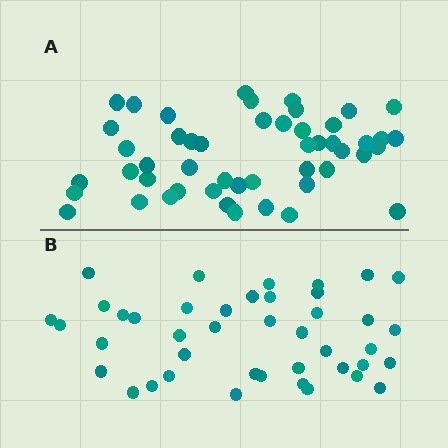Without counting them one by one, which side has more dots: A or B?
Region A (the top region) has more dots.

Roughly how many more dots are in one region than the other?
Region A has roughly 8 or so more dots than region B.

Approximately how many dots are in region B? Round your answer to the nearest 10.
About 40 dots. (The exact count is 42, which rounds to 40.)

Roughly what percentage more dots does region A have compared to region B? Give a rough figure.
About 15% more.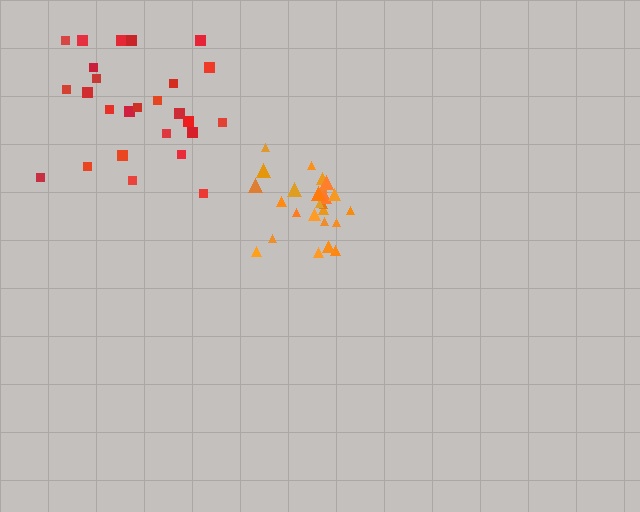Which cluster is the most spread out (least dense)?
Red.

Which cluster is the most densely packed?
Orange.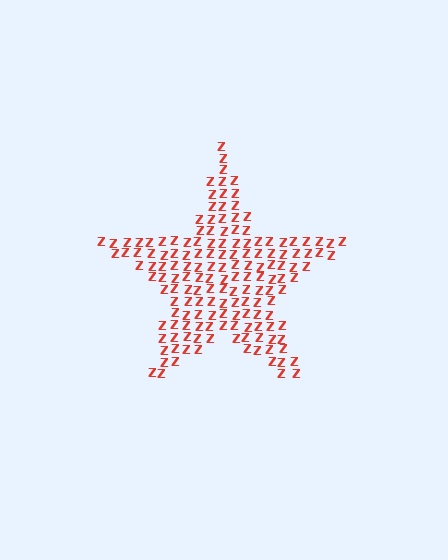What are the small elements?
The small elements are letter Z's.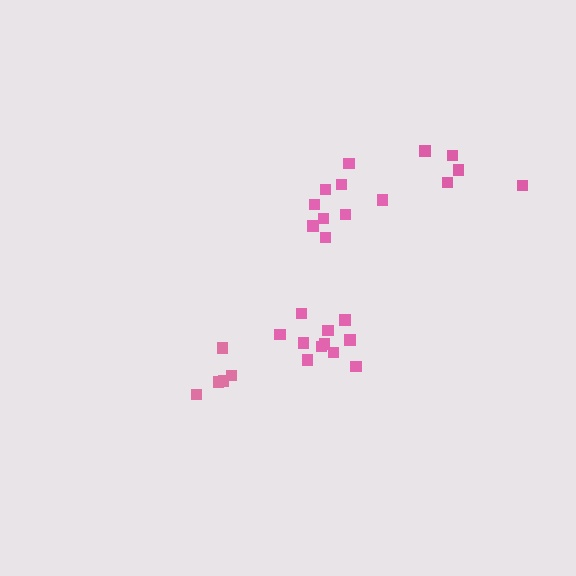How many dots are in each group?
Group 1: 5 dots, Group 2: 11 dots, Group 3: 5 dots, Group 4: 9 dots (30 total).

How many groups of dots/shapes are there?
There are 4 groups.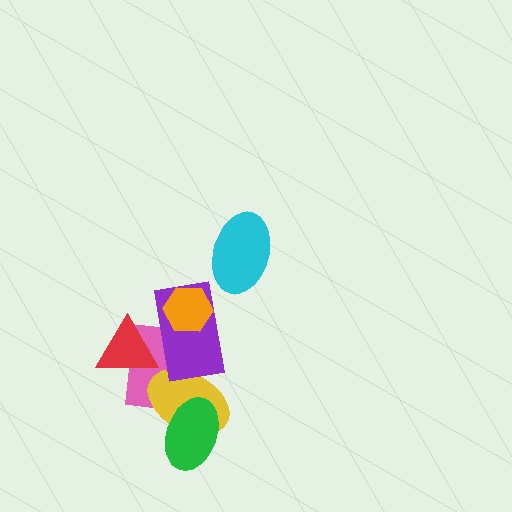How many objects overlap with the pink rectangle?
3 objects overlap with the pink rectangle.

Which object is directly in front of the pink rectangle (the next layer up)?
The yellow ellipse is directly in front of the pink rectangle.